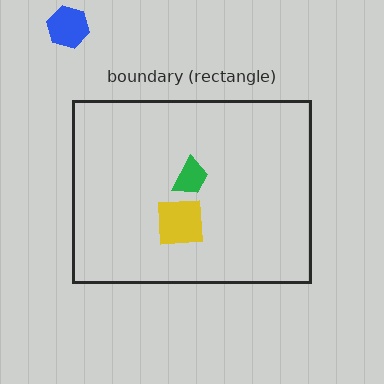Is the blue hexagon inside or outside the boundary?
Outside.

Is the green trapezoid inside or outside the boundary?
Inside.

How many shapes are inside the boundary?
2 inside, 1 outside.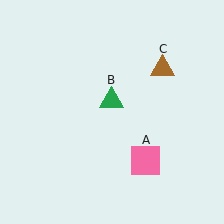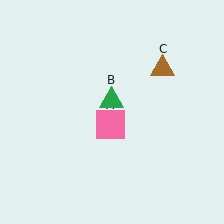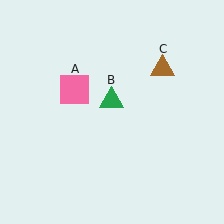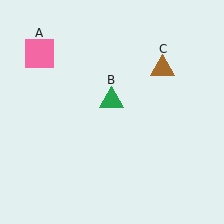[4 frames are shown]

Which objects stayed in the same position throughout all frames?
Green triangle (object B) and brown triangle (object C) remained stationary.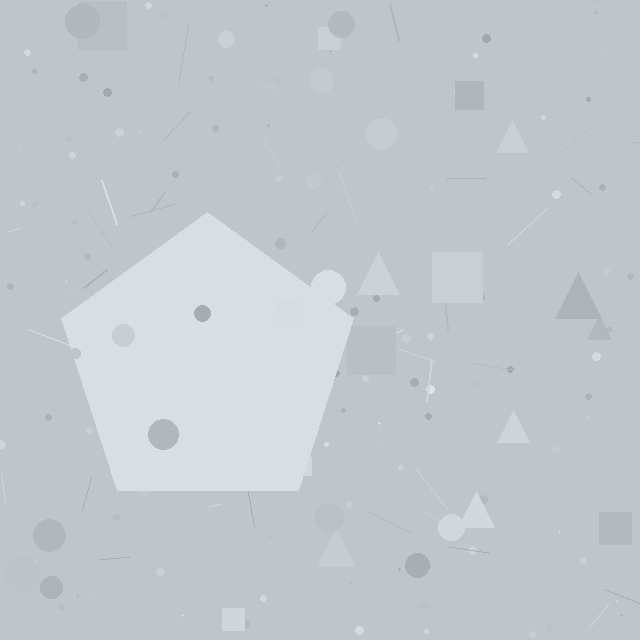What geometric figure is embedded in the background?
A pentagon is embedded in the background.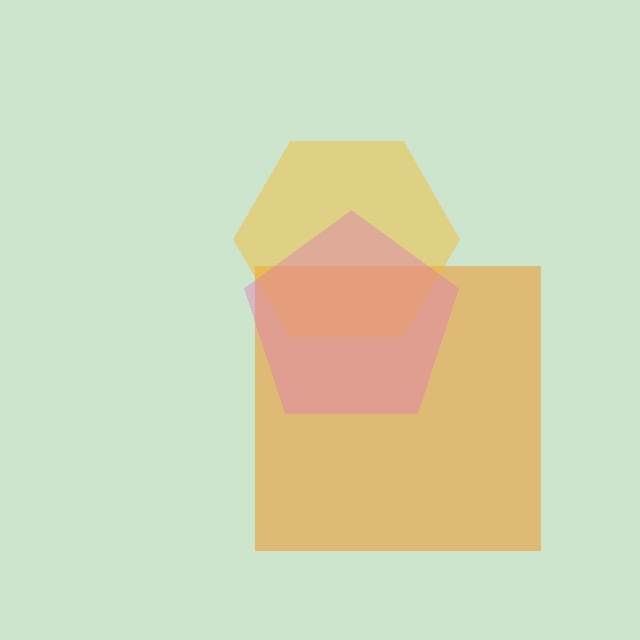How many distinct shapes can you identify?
There are 3 distinct shapes: an orange square, a yellow hexagon, a pink pentagon.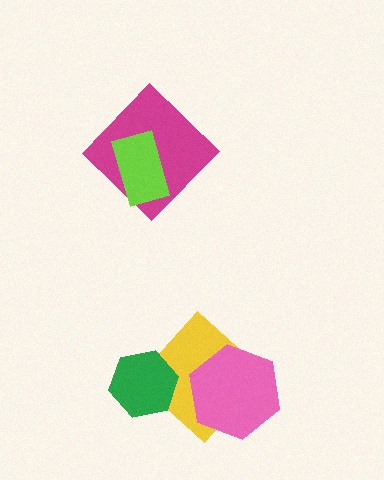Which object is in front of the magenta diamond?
The lime rectangle is in front of the magenta diamond.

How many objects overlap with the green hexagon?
1 object overlaps with the green hexagon.